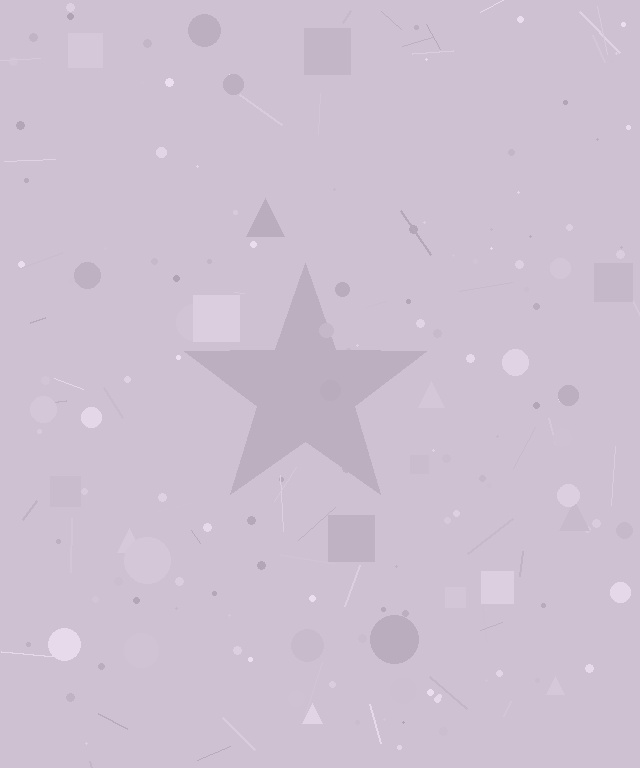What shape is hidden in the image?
A star is hidden in the image.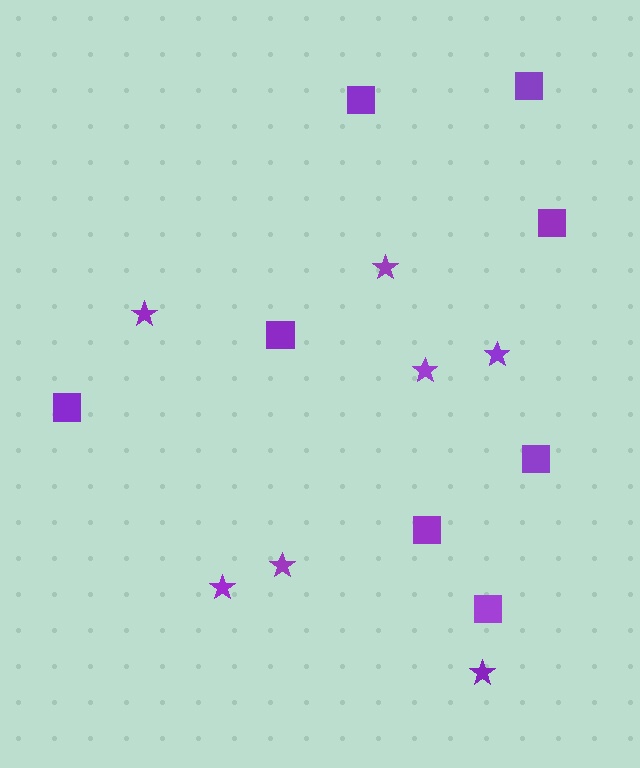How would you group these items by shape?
There are 2 groups: one group of stars (7) and one group of squares (8).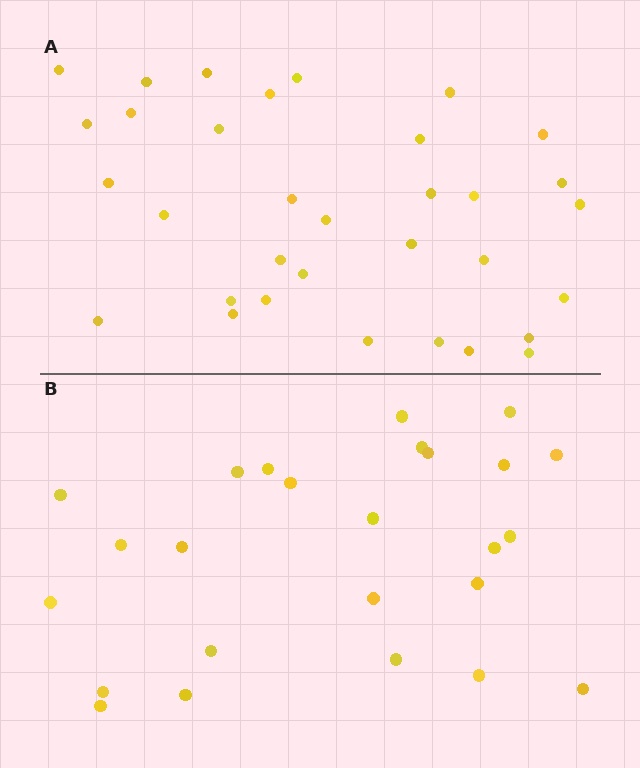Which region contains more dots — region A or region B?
Region A (the top region) has more dots.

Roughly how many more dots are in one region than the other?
Region A has roughly 8 or so more dots than region B.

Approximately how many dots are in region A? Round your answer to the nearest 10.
About 30 dots. (The exact count is 33, which rounds to 30.)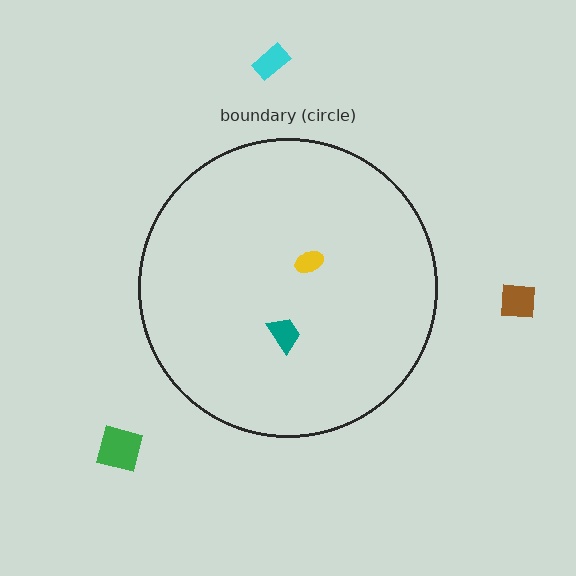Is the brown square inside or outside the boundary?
Outside.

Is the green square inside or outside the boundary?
Outside.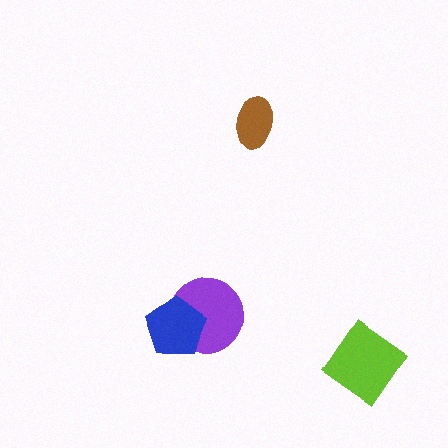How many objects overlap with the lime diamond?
0 objects overlap with the lime diamond.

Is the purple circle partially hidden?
Yes, it is partially covered by another shape.